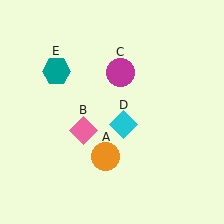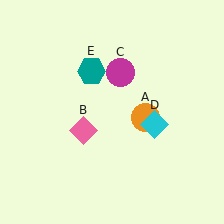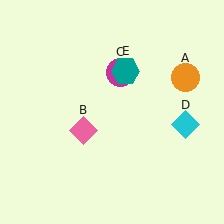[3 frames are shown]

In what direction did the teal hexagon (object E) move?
The teal hexagon (object E) moved right.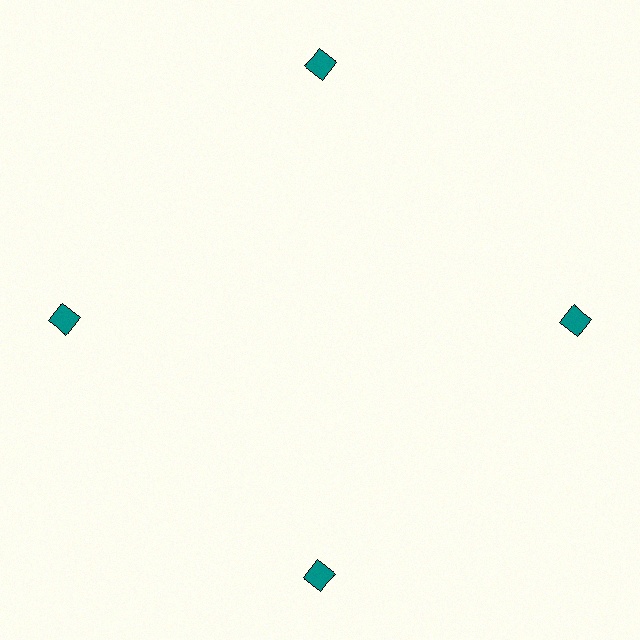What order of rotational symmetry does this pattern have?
This pattern has 4-fold rotational symmetry.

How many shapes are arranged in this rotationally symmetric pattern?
There are 4 shapes, arranged in 4 groups of 1.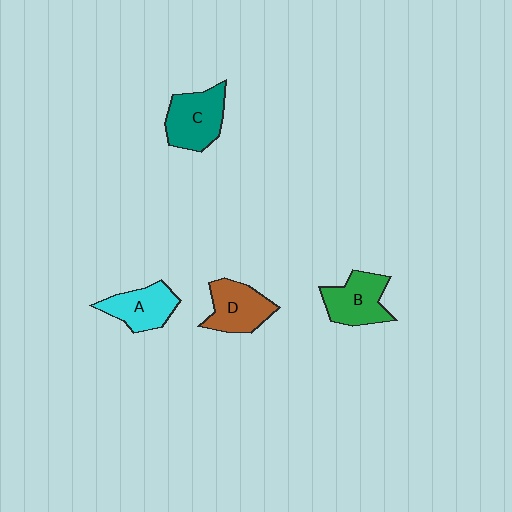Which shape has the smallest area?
Shape A (cyan).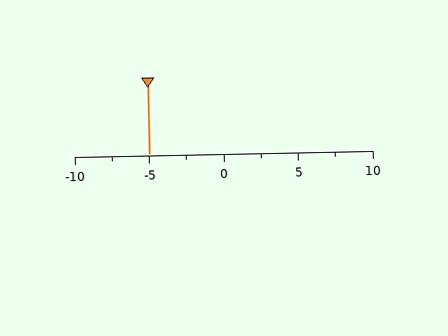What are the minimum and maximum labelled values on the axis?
The axis runs from -10 to 10.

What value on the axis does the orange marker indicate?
The marker indicates approximately -5.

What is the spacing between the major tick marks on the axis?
The major ticks are spaced 5 apart.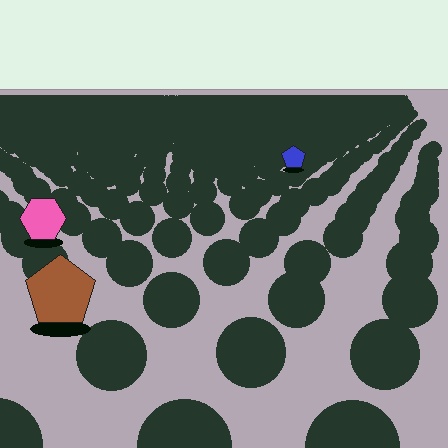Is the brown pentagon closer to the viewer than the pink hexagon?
Yes. The brown pentagon is closer — you can tell from the texture gradient: the ground texture is coarser near it.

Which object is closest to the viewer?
The brown pentagon is closest. The texture marks near it are larger and more spread out.